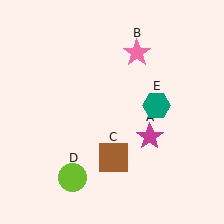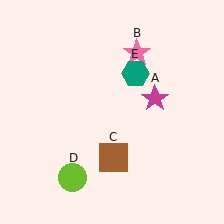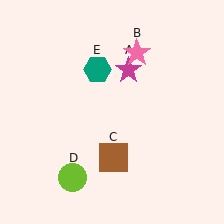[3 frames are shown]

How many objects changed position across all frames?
2 objects changed position: magenta star (object A), teal hexagon (object E).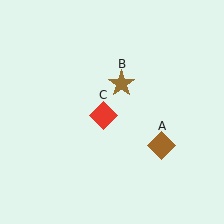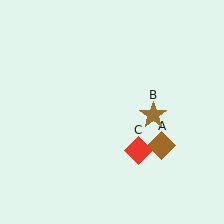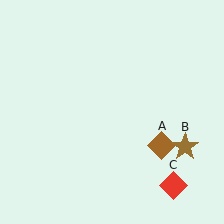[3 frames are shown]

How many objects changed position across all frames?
2 objects changed position: brown star (object B), red diamond (object C).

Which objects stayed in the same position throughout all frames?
Brown diamond (object A) remained stationary.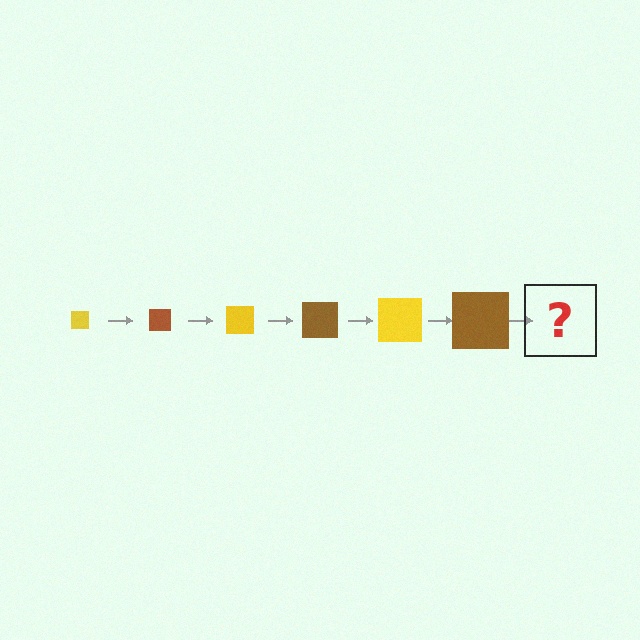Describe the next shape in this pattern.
It should be a yellow square, larger than the previous one.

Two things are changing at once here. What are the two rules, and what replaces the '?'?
The two rules are that the square grows larger each step and the color cycles through yellow and brown. The '?' should be a yellow square, larger than the previous one.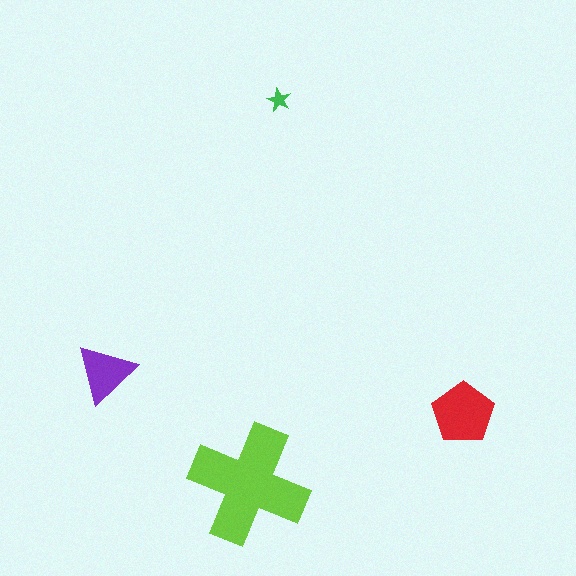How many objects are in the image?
There are 4 objects in the image.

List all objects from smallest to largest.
The green star, the purple triangle, the red pentagon, the lime cross.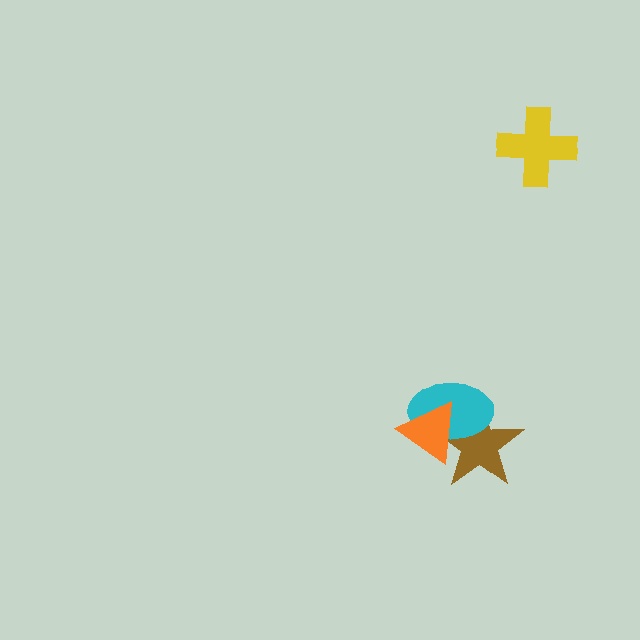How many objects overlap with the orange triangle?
2 objects overlap with the orange triangle.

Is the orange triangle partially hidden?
No, no other shape covers it.